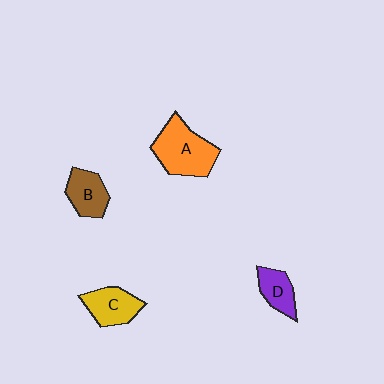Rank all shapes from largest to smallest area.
From largest to smallest: A (orange), C (yellow), B (brown), D (purple).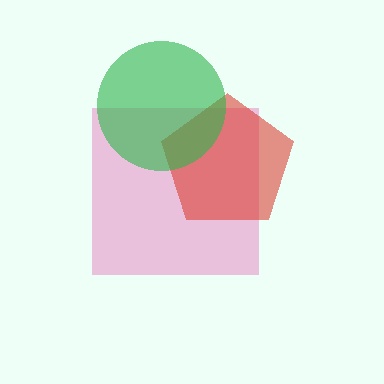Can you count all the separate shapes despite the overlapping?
Yes, there are 3 separate shapes.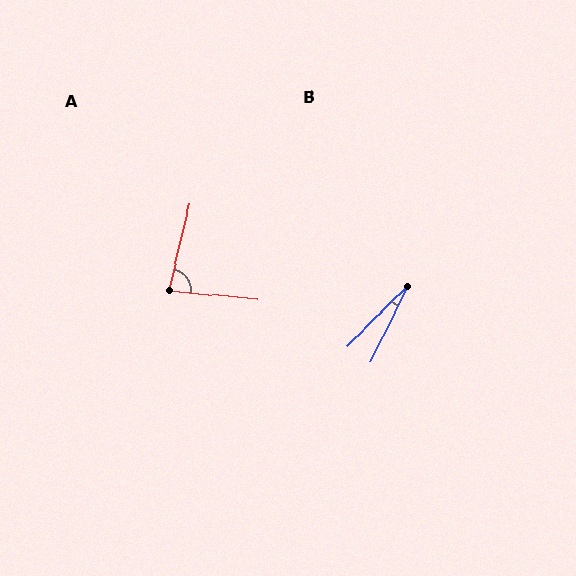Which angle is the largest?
A, at approximately 82 degrees.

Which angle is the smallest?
B, at approximately 19 degrees.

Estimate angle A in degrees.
Approximately 82 degrees.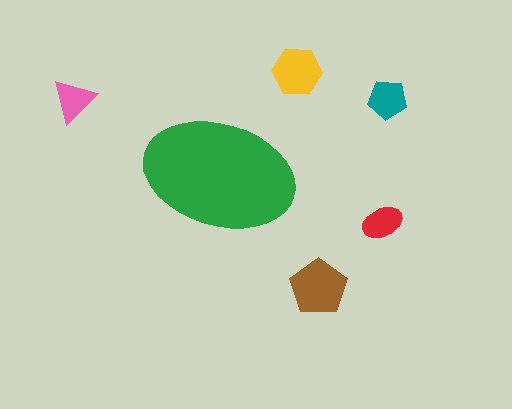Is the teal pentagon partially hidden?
No, the teal pentagon is fully visible.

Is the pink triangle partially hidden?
No, the pink triangle is fully visible.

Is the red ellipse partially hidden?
No, the red ellipse is fully visible.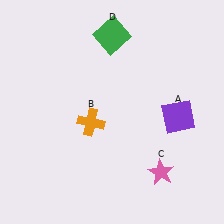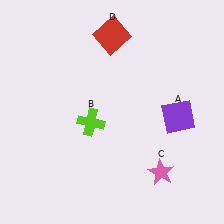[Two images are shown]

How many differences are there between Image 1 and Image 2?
There are 2 differences between the two images.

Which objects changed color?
B changed from orange to lime. D changed from green to red.